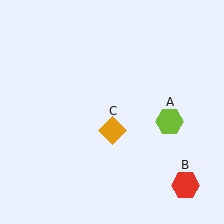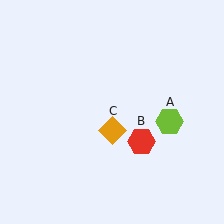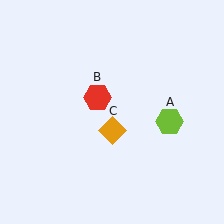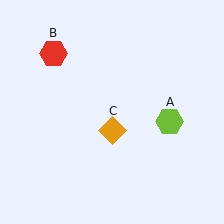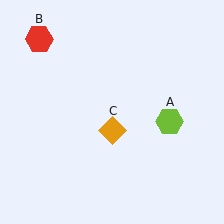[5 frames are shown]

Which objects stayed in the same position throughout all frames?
Lime hexagon (object A) and orange diamond (object C) remained stationary.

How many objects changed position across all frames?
1 object changed position: red hexagon (object B).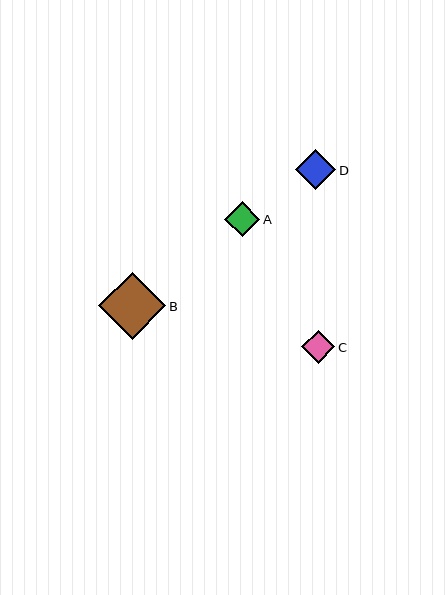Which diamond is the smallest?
Diamond C is the smallest with a size of approximately 33 pixels.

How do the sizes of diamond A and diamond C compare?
Diamond A and diamond C are approximately the same size.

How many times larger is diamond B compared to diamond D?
Diamond B is approximately 1.7 times the size of diamond D.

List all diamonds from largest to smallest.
From largest to smallest: B, D, A, C.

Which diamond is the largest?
Diamond B is the largest with a size of approximately 67 pixels.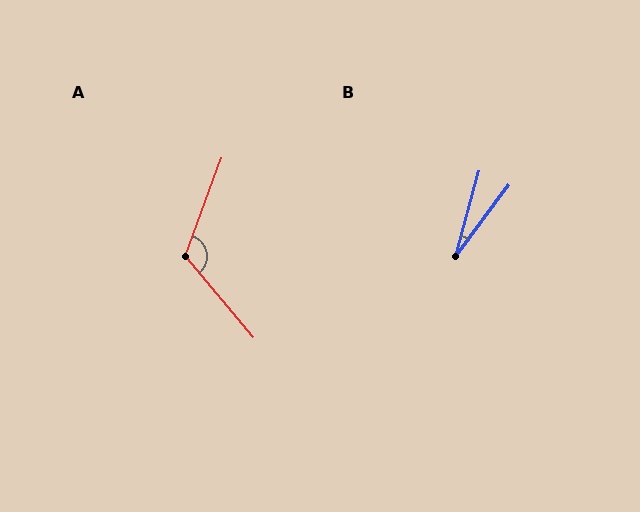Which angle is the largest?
A, at approximately 119 degrees.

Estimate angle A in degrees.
Approximately 119 degrees.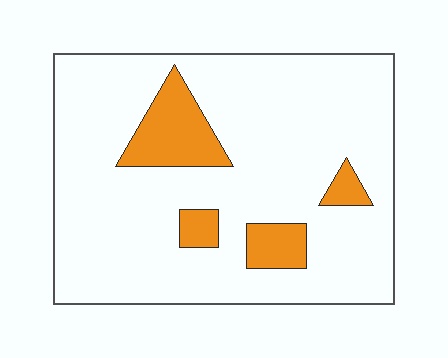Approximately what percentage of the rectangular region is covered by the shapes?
Approximately 15%.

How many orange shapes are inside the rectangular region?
4.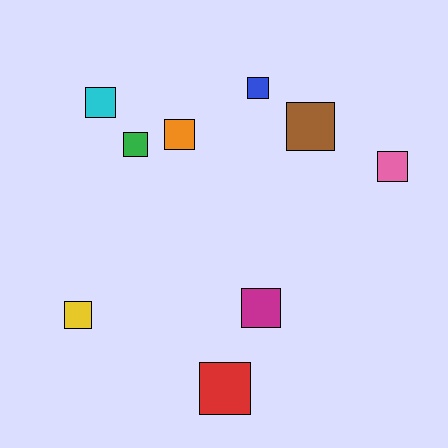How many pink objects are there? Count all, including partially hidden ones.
There is 1 pink object.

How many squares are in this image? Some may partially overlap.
There are 9 squares.